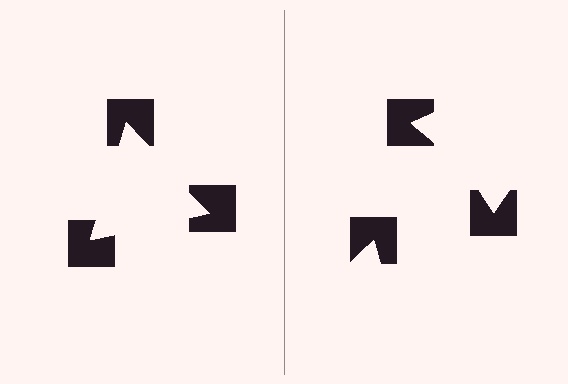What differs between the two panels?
The notched squares are positioned identically on both sides; only the wedge orientations differ. On the left they align to a triangle; on the right they are misaligned.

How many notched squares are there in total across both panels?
6 — 3 on each side.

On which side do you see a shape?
An illusory triangle appears on the left side. On the right side the wedge cuts are rotated, so no coherent shape forms.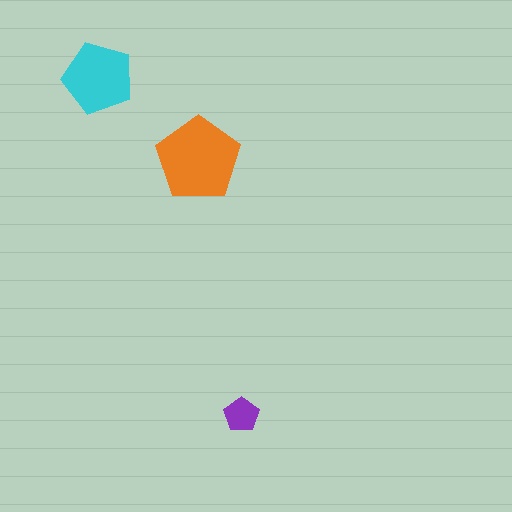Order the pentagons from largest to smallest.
the orange one, the cyan one, the purple one.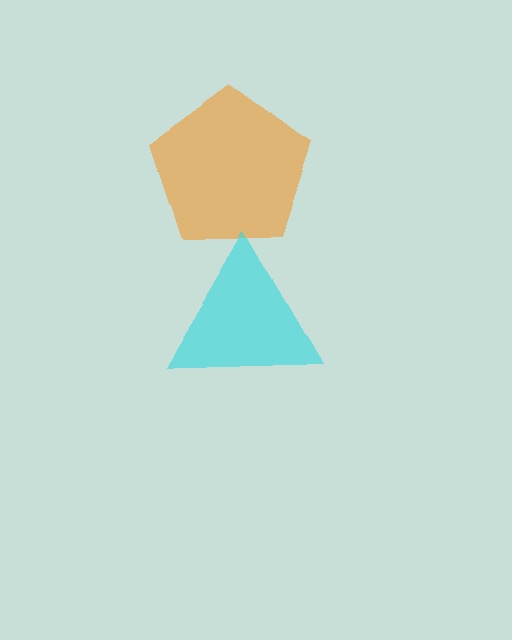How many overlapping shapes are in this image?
There are 2 overlapping shapes in the image.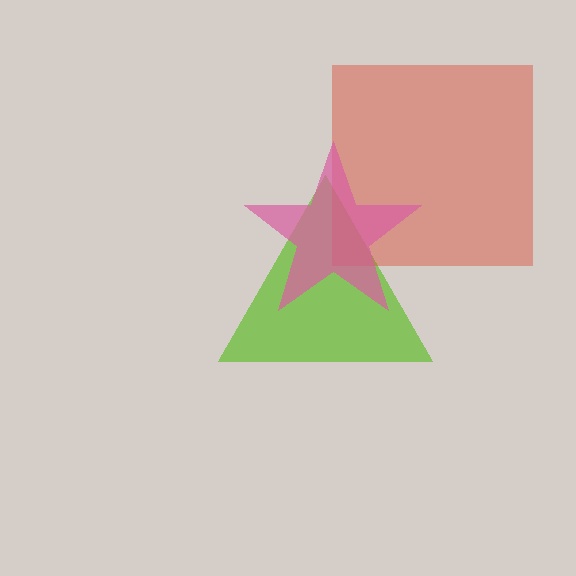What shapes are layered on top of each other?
The layered shapes are: a lime triangle, a red square, a pink star.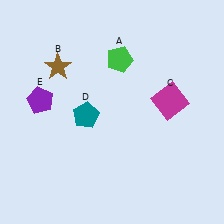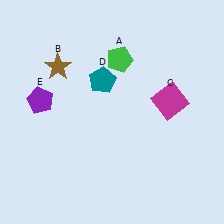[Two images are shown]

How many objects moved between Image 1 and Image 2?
1 object moved between the two images.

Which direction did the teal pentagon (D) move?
The teal pentagon (D) moved up.